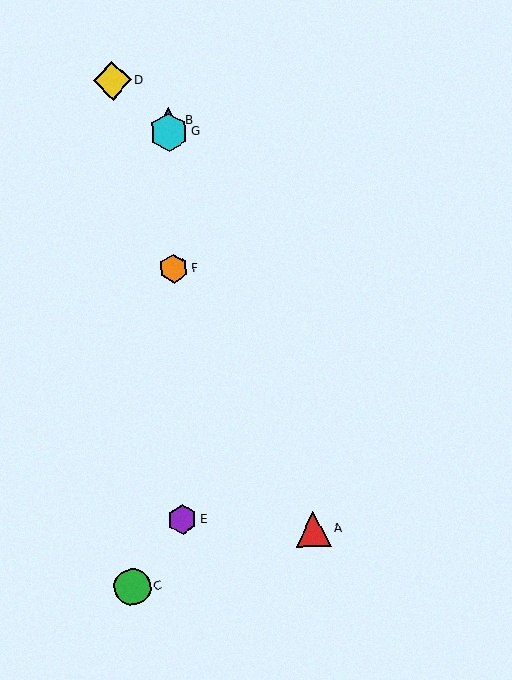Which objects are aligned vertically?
Objects B, E, F, G are aligned vertically.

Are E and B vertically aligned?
Yes, both are at x≈182.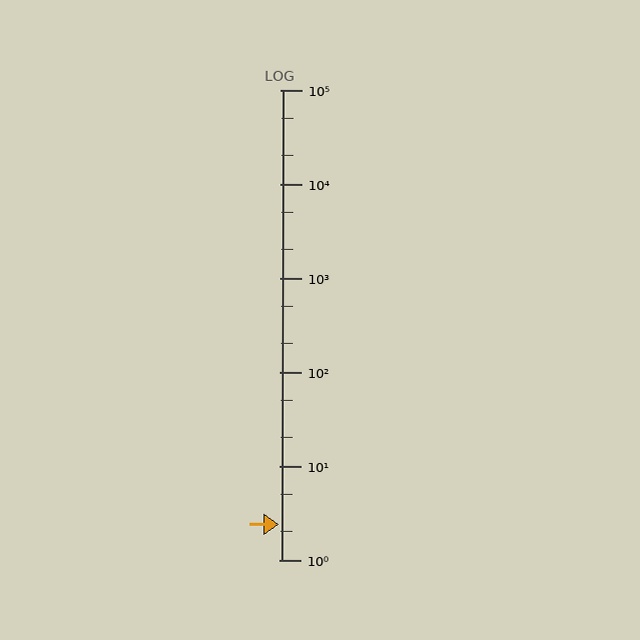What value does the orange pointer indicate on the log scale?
The pointer indicates approximately 2.4.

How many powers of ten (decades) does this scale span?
The scale spans 5 decades, from 1 to 100000.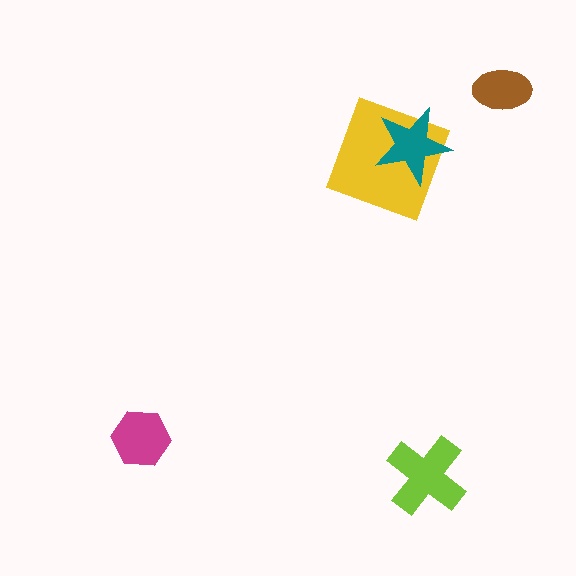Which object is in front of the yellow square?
The teal star is in front of the yellow square.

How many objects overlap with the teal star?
1 object overlaps with the teal star.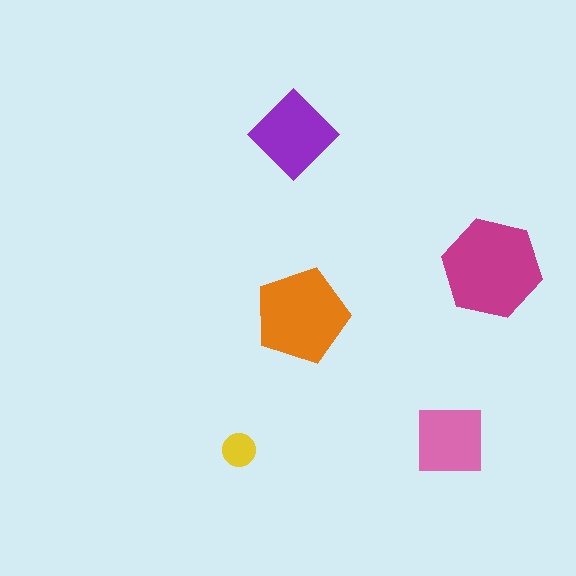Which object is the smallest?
The yellow circle.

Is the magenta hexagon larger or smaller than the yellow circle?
Larger.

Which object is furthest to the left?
The yellow circle is leftmost.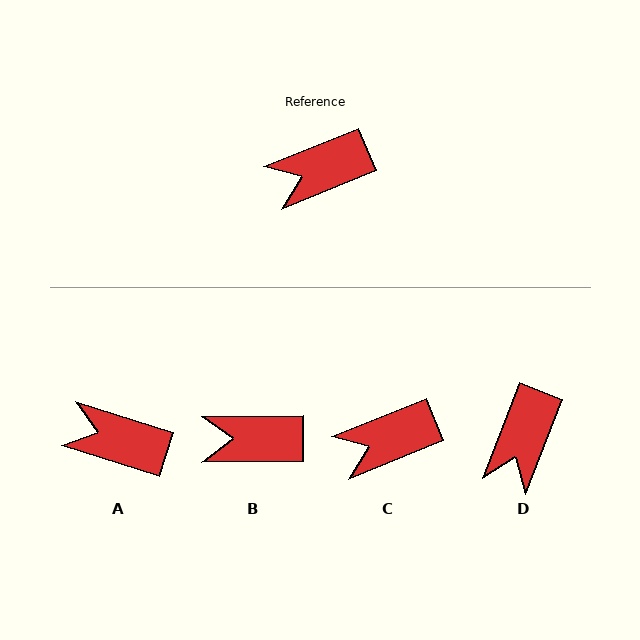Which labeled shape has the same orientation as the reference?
C.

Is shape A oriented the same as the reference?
No, it is off by about 40 degrees.